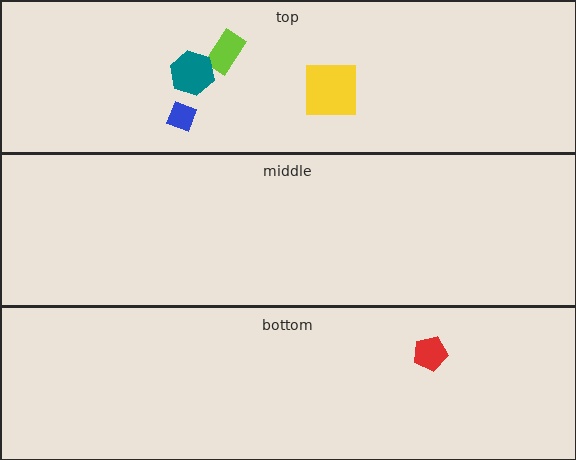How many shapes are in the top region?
4.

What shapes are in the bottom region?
The red pentagon.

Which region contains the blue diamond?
The top region.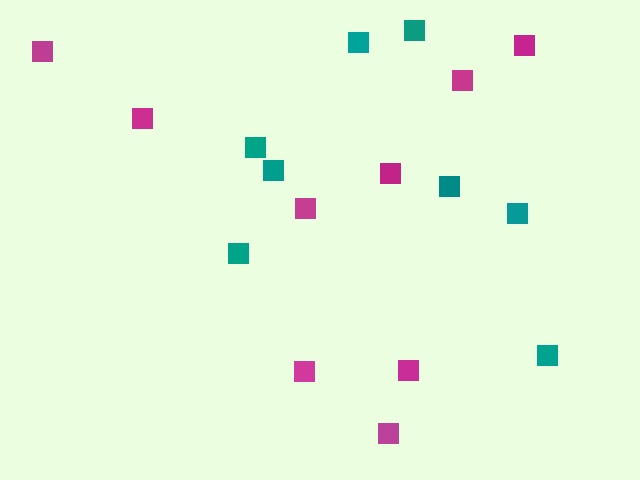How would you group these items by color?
There are 2 groups: one group of magenta squares (9) and one group of teal squares (8).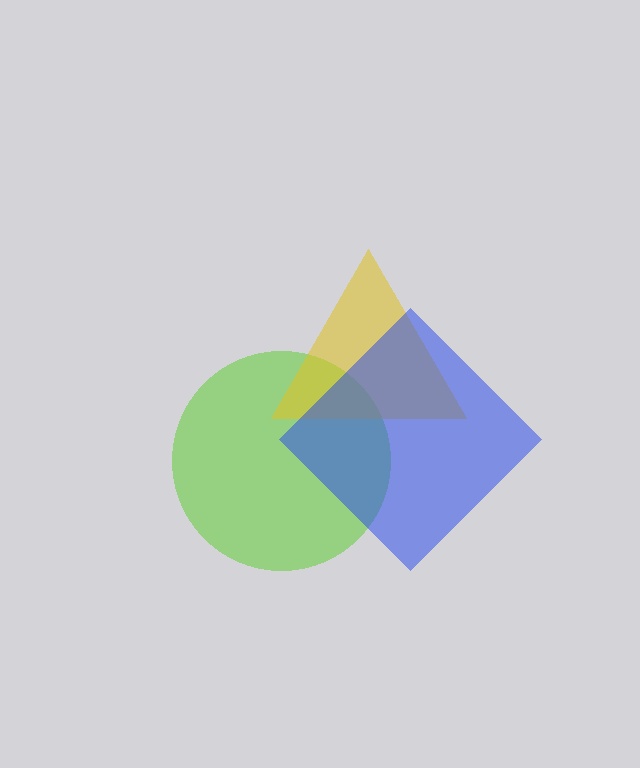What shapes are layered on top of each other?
The layered shapes are: a lime circle, a yellow triangle, a blue diamond.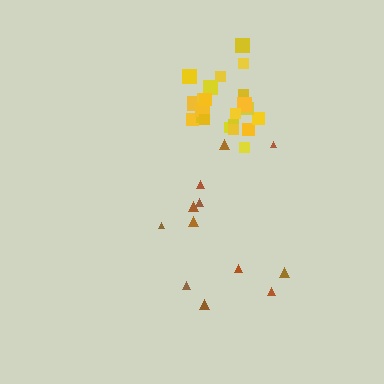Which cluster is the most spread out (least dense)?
Brown.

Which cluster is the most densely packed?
Yellow.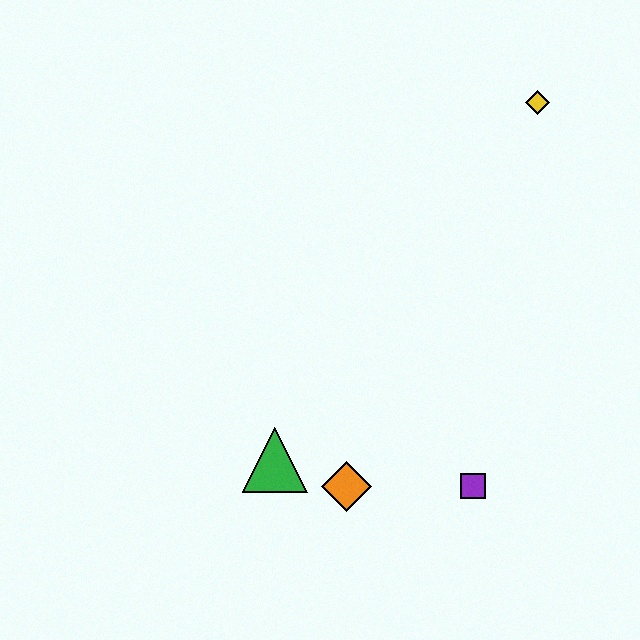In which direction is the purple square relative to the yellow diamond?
The purple square is below the yellow diamond.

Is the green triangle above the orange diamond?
Yes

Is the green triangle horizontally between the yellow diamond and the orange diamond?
No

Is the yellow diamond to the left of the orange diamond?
No